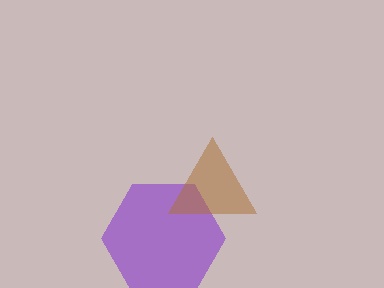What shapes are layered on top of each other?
The layered shapes are: a purple hexagon, a brown triangle.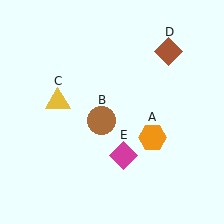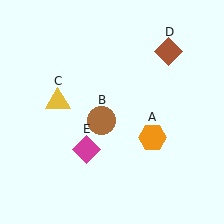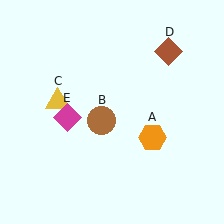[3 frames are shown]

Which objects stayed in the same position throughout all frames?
Orange hexagon (object A) and brown circle (object B) and yellow triangle (object C) and brown diamond (object D) remained stationary.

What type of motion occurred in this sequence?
The magenta diamond (object E) rotated clockwise around the center of the scene.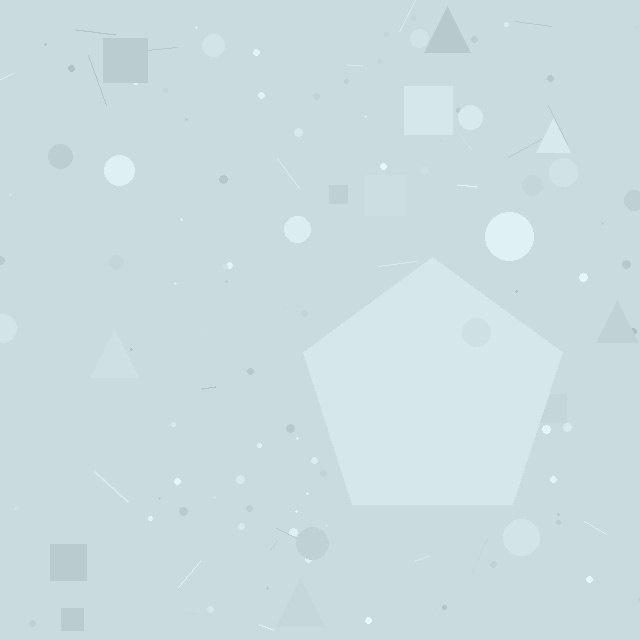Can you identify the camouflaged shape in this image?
The camouflaged shape is a pentagon.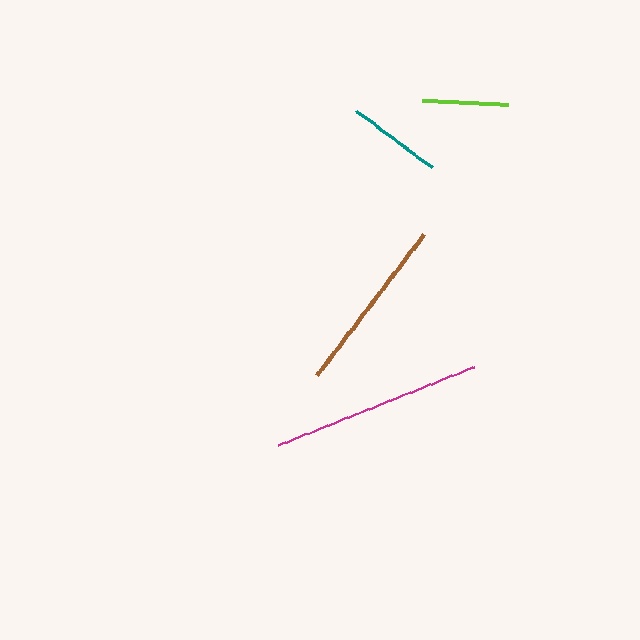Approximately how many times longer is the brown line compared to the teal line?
The brown line is approximately 1.9 times the length of the teal line.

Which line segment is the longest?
The magenta line is the longest at approximately 211 pixels.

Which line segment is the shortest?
The lime line is the shortest at approximately 86 pixels.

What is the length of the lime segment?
The lime segment is approximately 86 pixels long.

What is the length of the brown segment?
The brown segment is approximately 176 pixels long.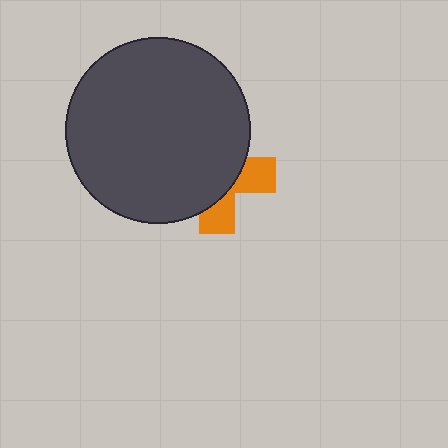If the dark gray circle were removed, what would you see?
You would see the complete orange cross.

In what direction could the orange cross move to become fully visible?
The orange cross could move toward the lower-right. That would shift it out from behind the dark gray circle entirely.